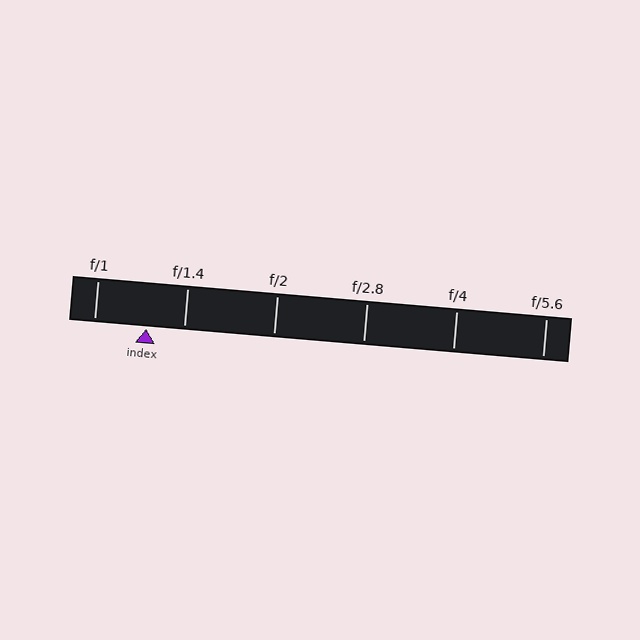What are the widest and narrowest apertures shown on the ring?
The widest aperture shown is f/1 and the narrowest is f/5.6.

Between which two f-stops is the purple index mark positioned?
The index mark is between f/1 and f/1.4.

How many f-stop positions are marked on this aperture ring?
There are 6 f-stop positions marked.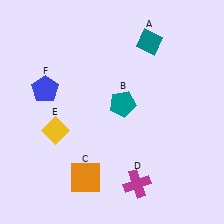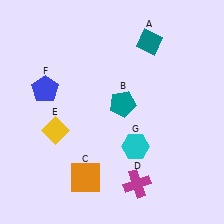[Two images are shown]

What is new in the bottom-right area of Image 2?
A cyan hexagon (G) was added in the bottom-right area of Image 2.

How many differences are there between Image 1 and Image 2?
There is 1 difference between the two images.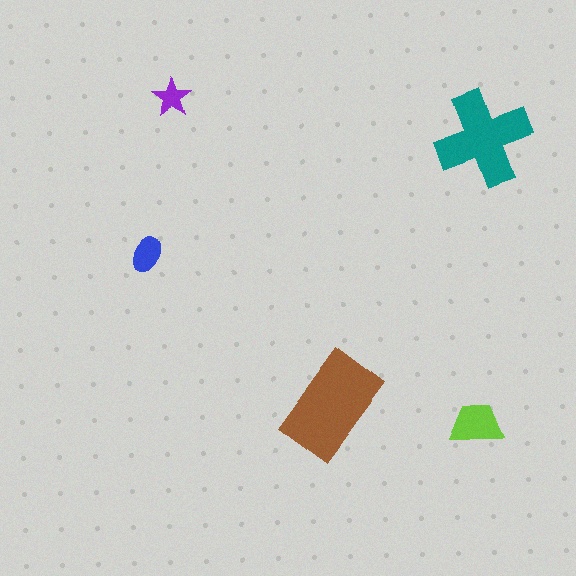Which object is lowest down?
The lime trapezoid is bottommost.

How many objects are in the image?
There are 5 objects in the image.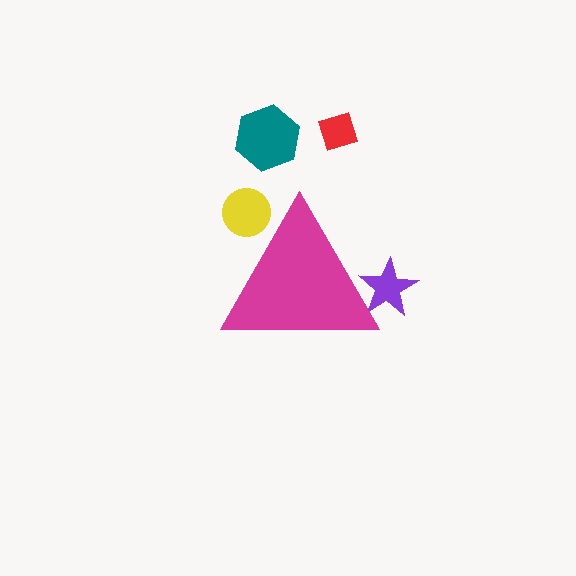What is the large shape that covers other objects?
A magenta triangle.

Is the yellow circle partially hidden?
Yes, the yellow circle is partially hidden behind the magenta triangle.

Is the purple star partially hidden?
Yes, the purple star is partially hidden behind the magenta triangle.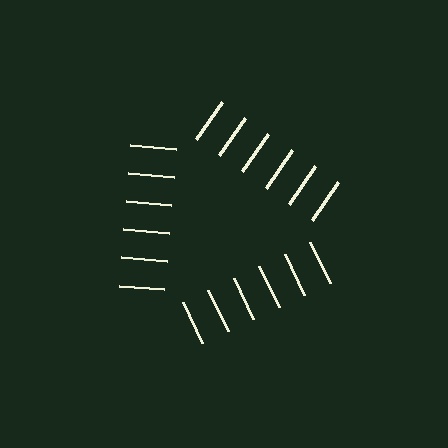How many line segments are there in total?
18 — 6 along each of the 3 edges.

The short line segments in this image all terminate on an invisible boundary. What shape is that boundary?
An illusory triangle — the line segments terminate on its edges but no continuous stroke is drawn.